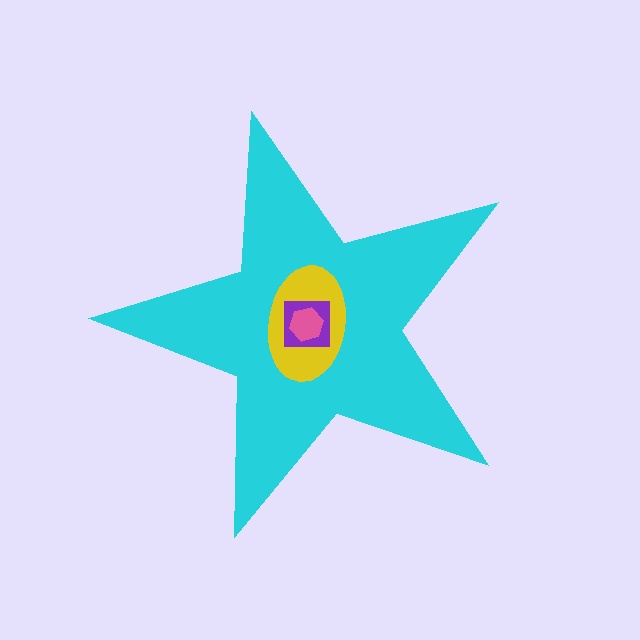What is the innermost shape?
The pink hexagon.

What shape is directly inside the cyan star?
The yellow ellipse.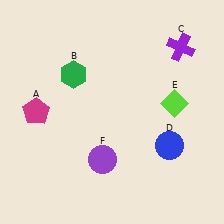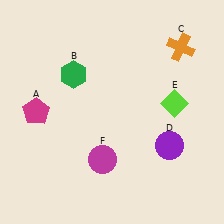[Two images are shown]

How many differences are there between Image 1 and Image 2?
There are 3 differences between the two images.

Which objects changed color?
C changed from purple to orange. D changed from blue to purple. F changed from purple to magenta.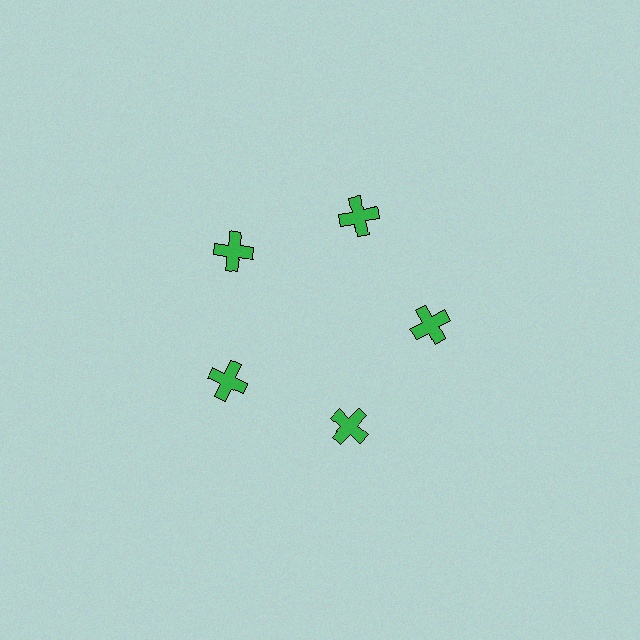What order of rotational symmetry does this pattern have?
This pattern has 5-fold rotational symmetry.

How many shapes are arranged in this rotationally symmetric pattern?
There are 5 shapes, arranged in 5 groups of 1.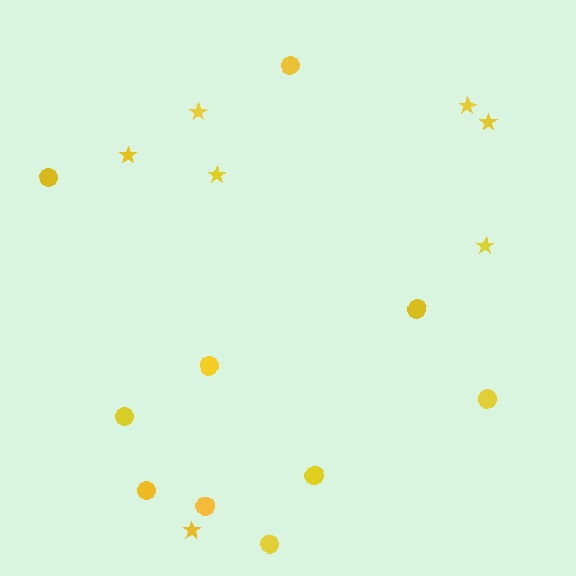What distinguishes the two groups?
There are 2 groups: one group of circles (10) and one group of stars (7).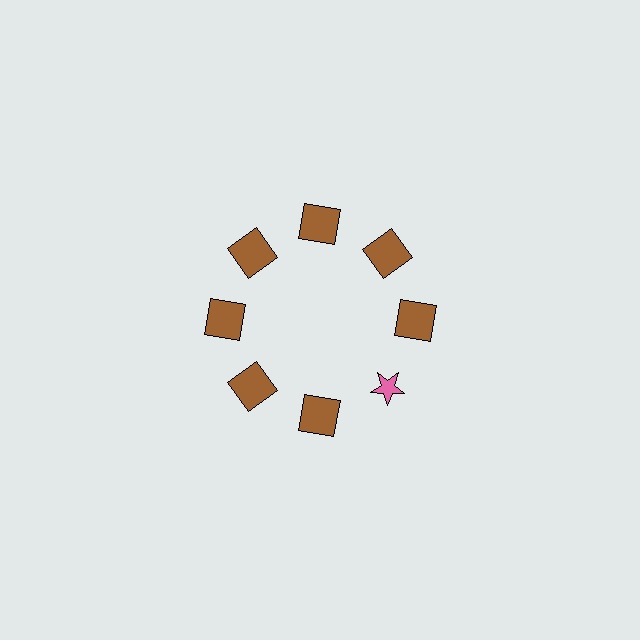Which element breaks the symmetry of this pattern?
The pink star at roughly the 4 o'clock position breaks the symmetry. All other shapes are brown squares.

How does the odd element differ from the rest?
It differs in both color (pink instead of brown) and shape (star instead of square).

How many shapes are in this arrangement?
There are 8 shapes arranged in a ring pattern.